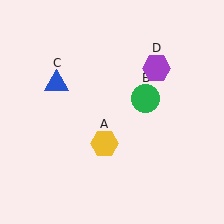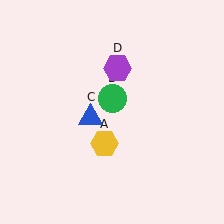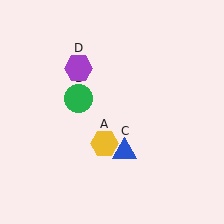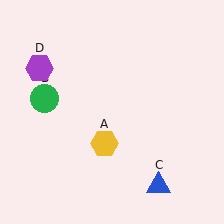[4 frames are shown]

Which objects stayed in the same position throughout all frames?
Yellow hexagon (object A) remained stationary.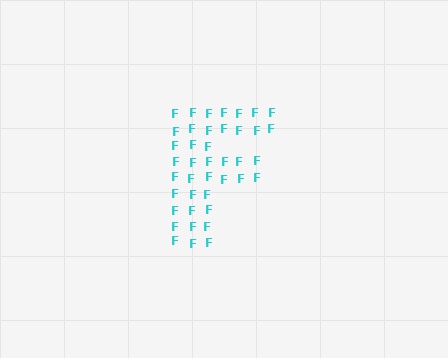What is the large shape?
The large shape is the letter F.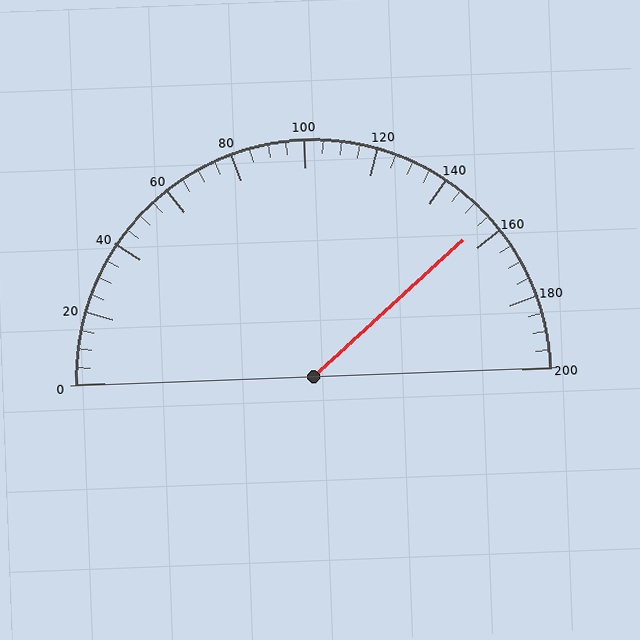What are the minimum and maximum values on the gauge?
The gauge ranges from 0 to 200.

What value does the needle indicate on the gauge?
The needle indicates approximately 155.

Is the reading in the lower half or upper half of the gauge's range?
The reading is in the upper half of the range (0 to 200).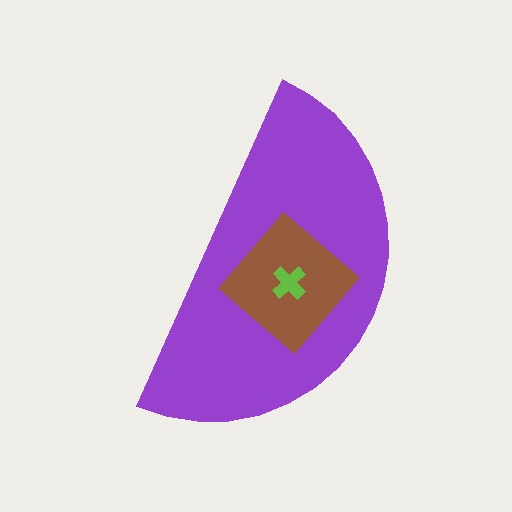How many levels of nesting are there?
3.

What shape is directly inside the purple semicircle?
The brown diamond.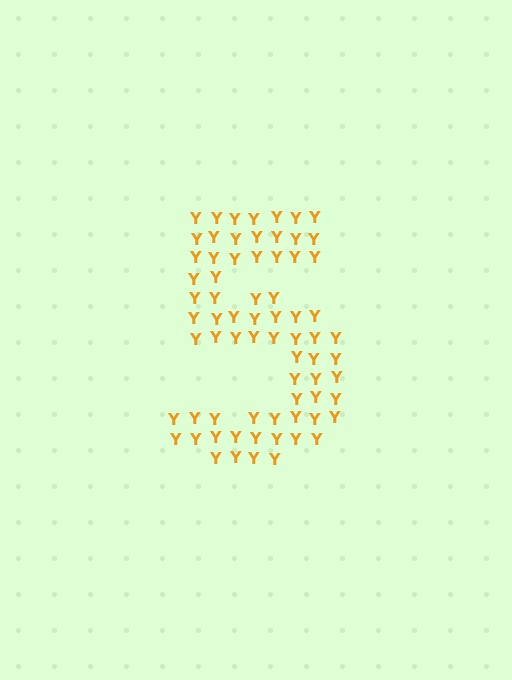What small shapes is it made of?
It is made of small letter Y's.